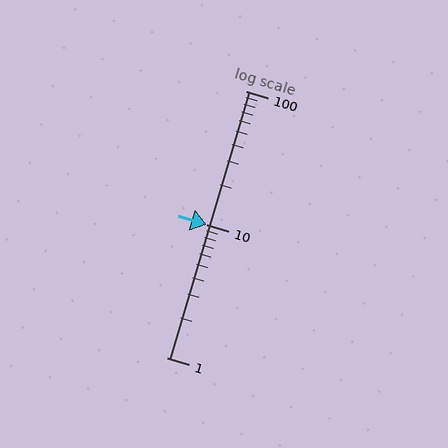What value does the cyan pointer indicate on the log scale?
The pointer indicates approximately 10.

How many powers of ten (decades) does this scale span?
The scale spans 2 decades, from 1 to 100.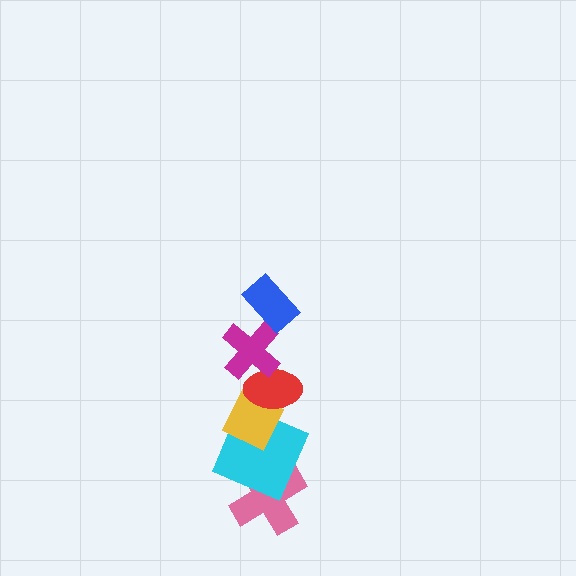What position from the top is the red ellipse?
The red ellipse is 3rd from the top.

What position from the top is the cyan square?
The cyan square is 5th from the top.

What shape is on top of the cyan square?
The yellow diamond is on top of the cyan square.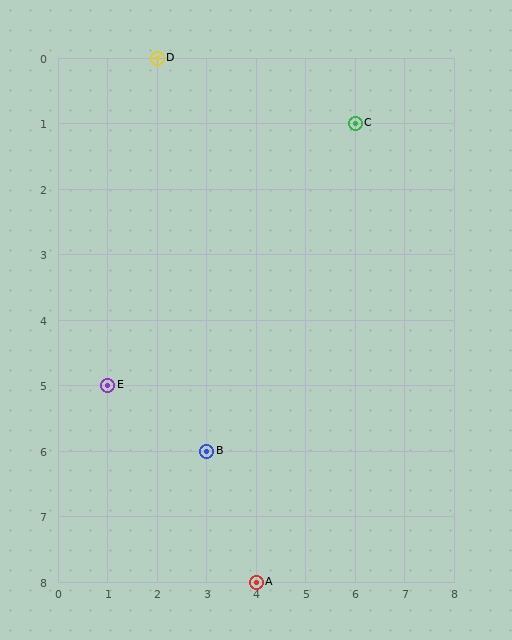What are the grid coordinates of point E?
Point E is at grid coordinates (1, 5).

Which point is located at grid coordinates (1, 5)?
Point E is at (1, 5).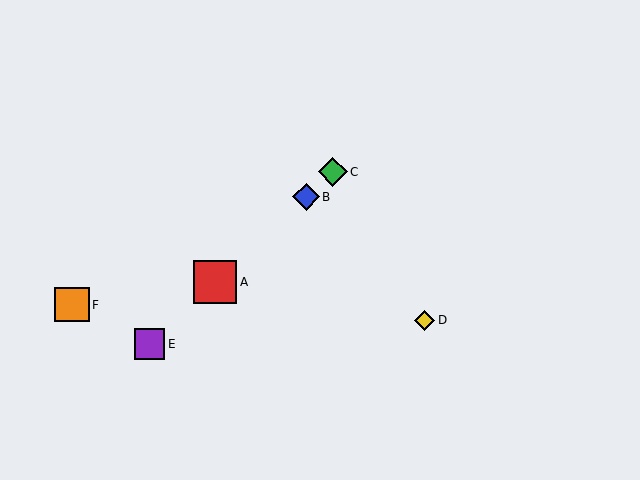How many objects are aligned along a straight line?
4 objects (A, B, C, E) are aligned along a straight line.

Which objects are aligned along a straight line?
Objects A, B, C, E are aligned along a straight line.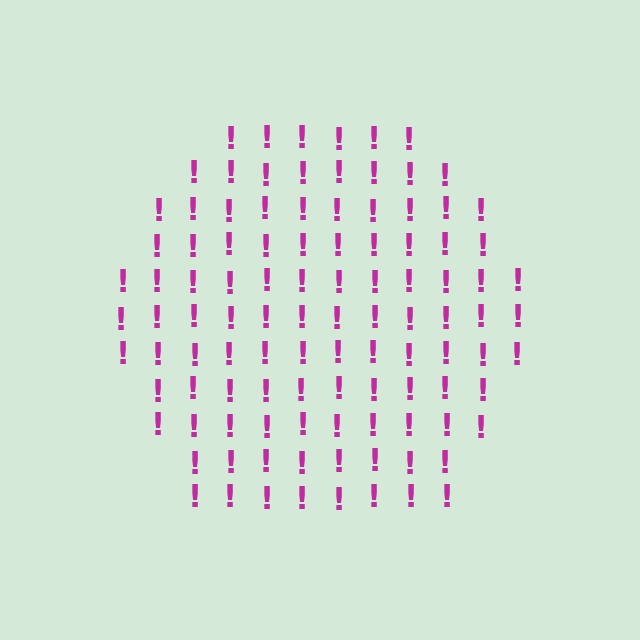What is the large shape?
The large shape is a hexagon.